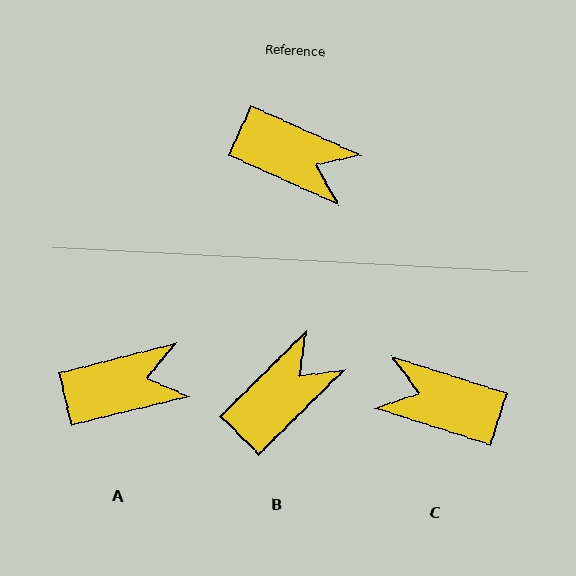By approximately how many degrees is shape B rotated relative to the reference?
Approximately 69 degrees counter-clockwise.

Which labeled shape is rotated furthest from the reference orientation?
C, about 174 degrees away.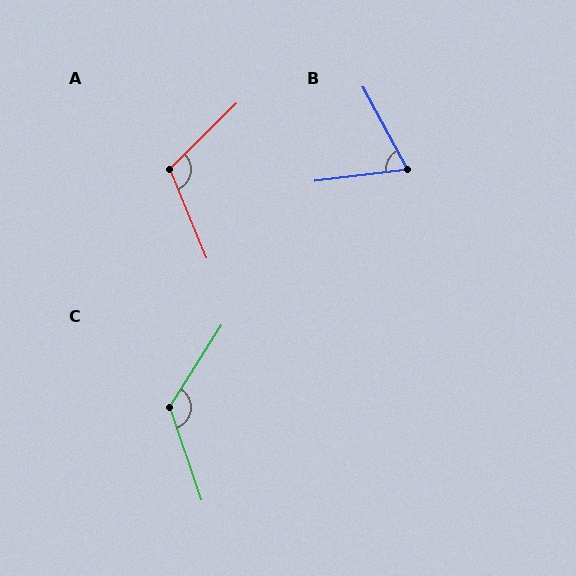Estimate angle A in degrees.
Approximately 112 degrees.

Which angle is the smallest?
B, at approximately 69 degrees.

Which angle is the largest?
C, at approximately 129 degrees.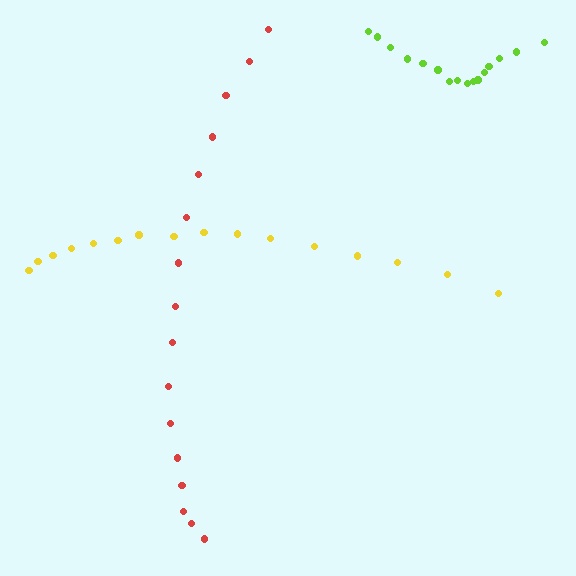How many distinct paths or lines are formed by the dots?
There are 3 distinct paths.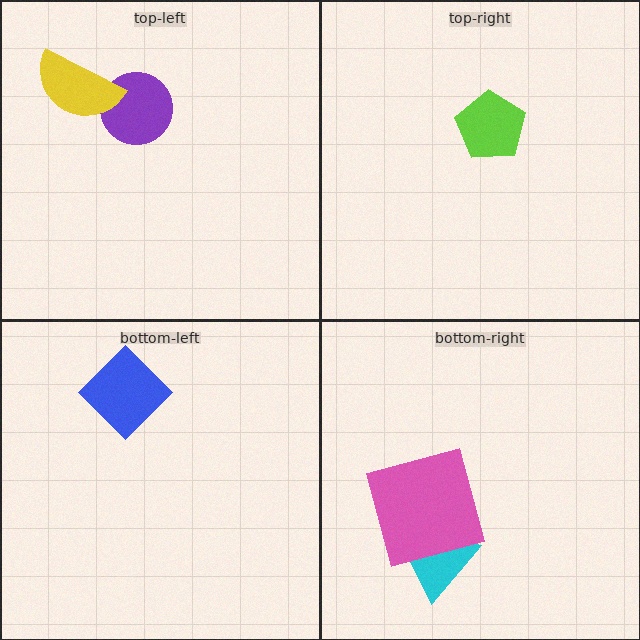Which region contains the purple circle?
The top-left region.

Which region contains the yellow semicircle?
The top-left region.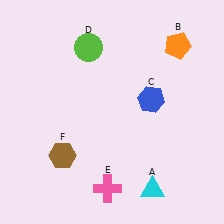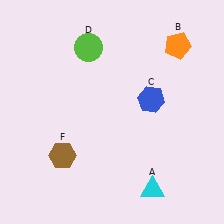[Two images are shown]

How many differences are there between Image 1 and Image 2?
There is 1 difference between the two images.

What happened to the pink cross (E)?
The pink cross (E) was removed in Image 2. It was in the bottom-left area of Image 1.